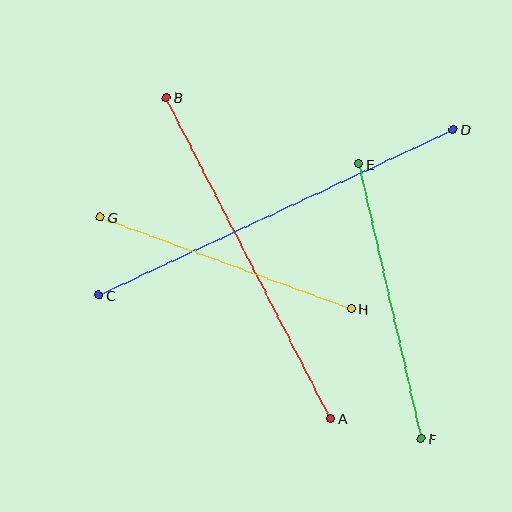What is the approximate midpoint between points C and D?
The midpoint is at approximately (276, 212) pixels.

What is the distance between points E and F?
The distance is approximately 282 pixels.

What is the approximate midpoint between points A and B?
The midpoint is at approximately (249, 258) pixels.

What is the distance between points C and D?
The distance is approximately 391 pixels.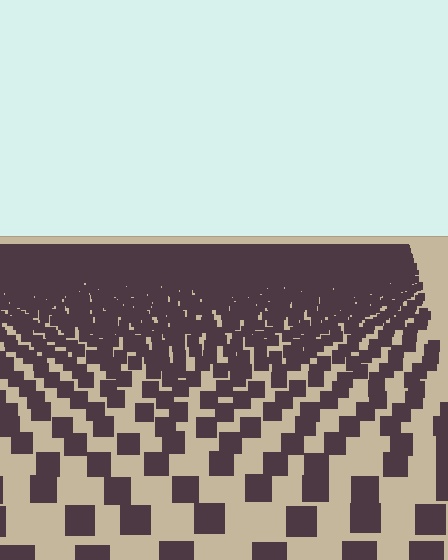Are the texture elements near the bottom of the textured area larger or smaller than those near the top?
Larger. Near the bottom, elements are closer to the viewer and appear at a bigger on-screen size.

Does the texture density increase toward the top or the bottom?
Density increases toward the top.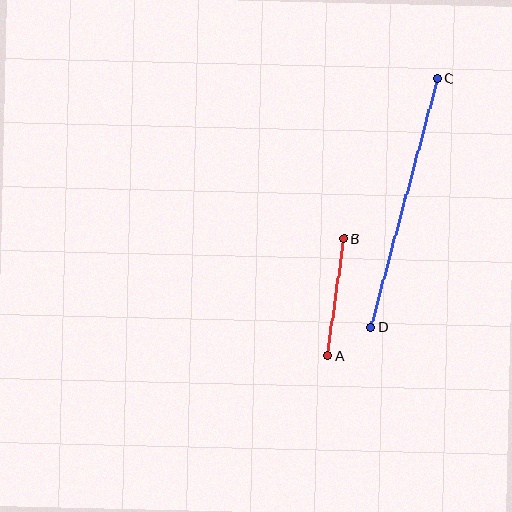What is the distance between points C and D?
The distance is approximately 257 pixels.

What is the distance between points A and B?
The distance is approximately 118 pixels.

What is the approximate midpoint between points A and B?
The midpoint is at approximately (336, 297) pixels.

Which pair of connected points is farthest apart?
Points C and D are farthest apart.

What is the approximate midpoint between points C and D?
The midpoint is at approximately (404, 203) pixels.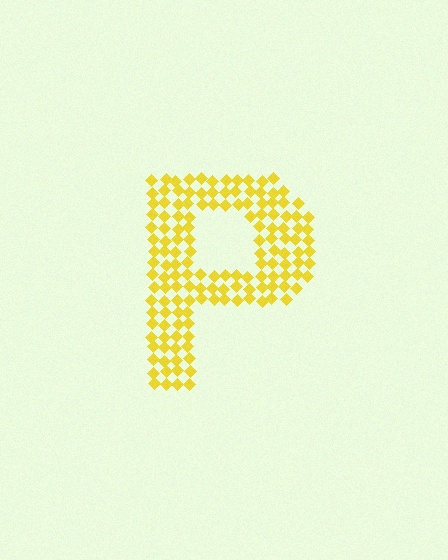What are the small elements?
The small elements are diamonds.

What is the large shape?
The large shape is the letter P.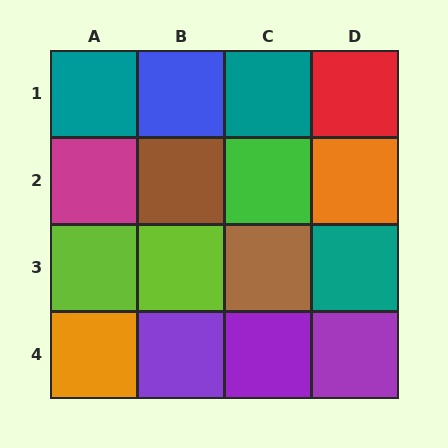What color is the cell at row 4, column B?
Purple.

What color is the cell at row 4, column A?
Orange.